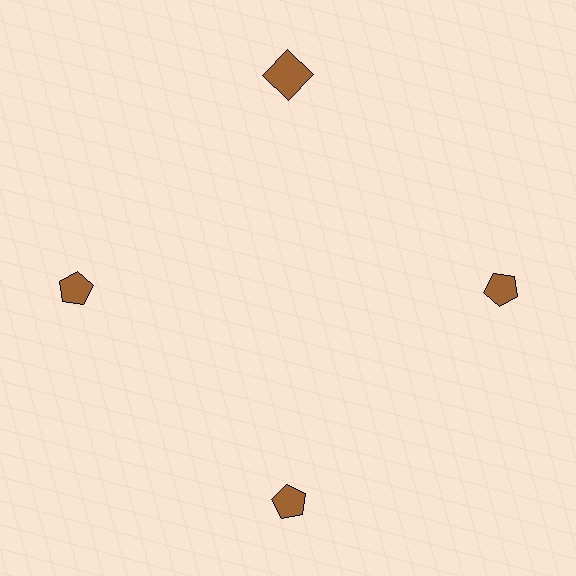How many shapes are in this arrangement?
There are 4 shapes arranged in a ring pattern.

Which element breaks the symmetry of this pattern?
The brown square at roughly the 12 o'clock position breaks the symmetry. All other shapes are brown pentagons.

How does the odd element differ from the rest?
It has a different shape: square instead of pentagon.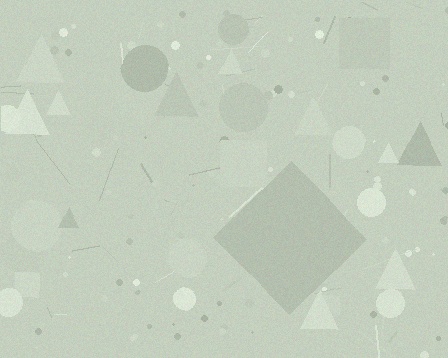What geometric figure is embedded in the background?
A diamond is embedded in the background.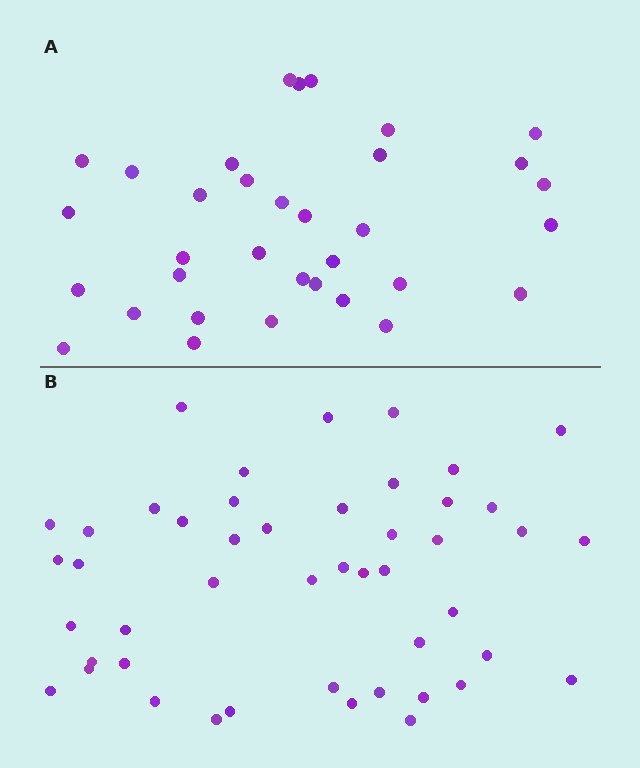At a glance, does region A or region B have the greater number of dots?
Region B (the bottom region) has more dots.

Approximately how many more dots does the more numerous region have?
Region B has approximately 15 more dots than region A.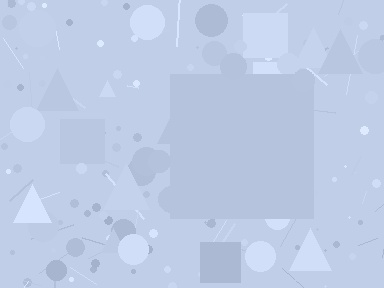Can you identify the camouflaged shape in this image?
The camouflaged shape is a square.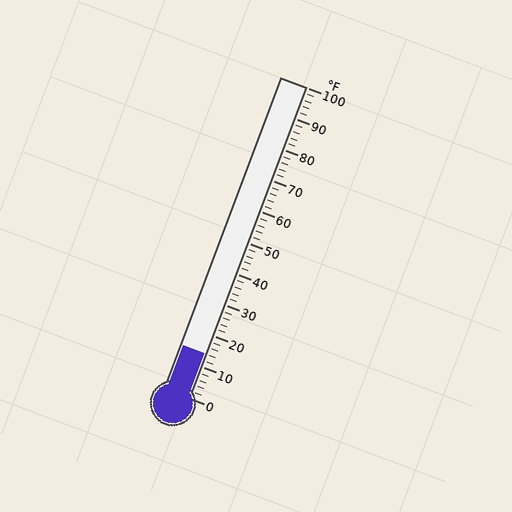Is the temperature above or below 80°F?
The temperature is below 80°F.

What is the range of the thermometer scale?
The thermometer scale ranges from 0°F to 100°F.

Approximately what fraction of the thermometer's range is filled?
The thermometer is filled to approximately 15% of its range.